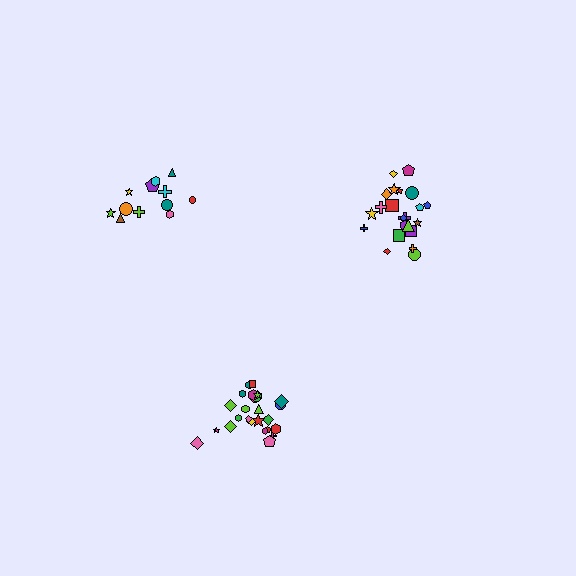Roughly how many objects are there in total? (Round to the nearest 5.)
Roughly 60 objects in total.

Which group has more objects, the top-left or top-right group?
The top-right group.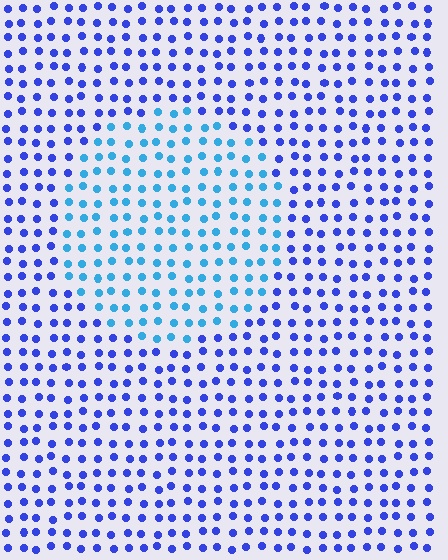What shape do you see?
I see a circle.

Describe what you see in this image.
The image is filled with small blue elements in a uniform arrangement. A circle-shaped region is visible where the elements are tinted to a slightly different hue, forming a subtle color boundary.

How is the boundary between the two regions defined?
The boundary is defined purely by a slight shift in hue (about 36 degrees). Spacing, size, and orientation are identical on both sides.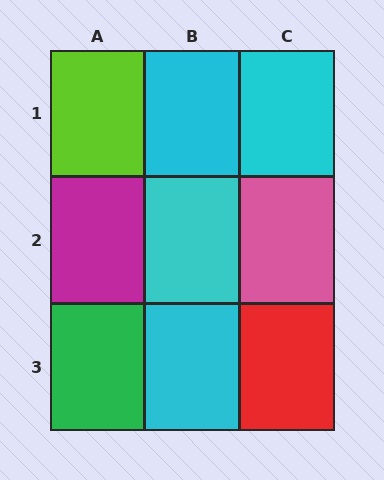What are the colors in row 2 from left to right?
Magenta, cyan, pink.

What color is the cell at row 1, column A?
Lime.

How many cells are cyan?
4 cells are cyan.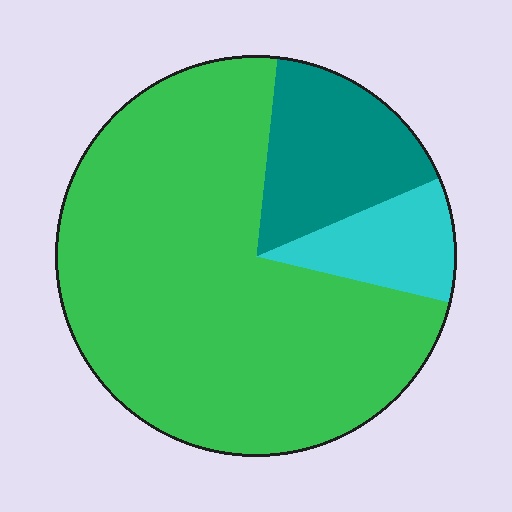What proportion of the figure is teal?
Teal takes up about one sixth (1/6) of the figure.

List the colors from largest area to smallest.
From largest to smallest: green, teal, cyan.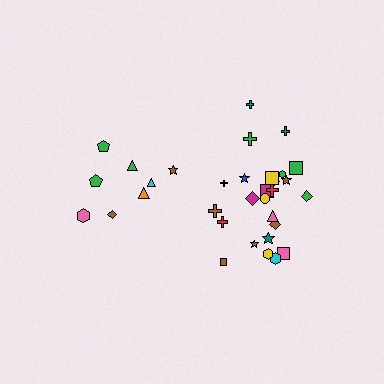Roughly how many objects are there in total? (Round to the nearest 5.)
Roughly 35 objects in total.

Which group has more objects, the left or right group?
The right group.